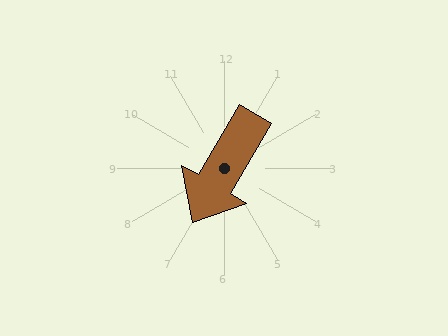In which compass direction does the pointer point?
Southwest.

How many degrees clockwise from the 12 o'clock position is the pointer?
Approximately 210 degrees.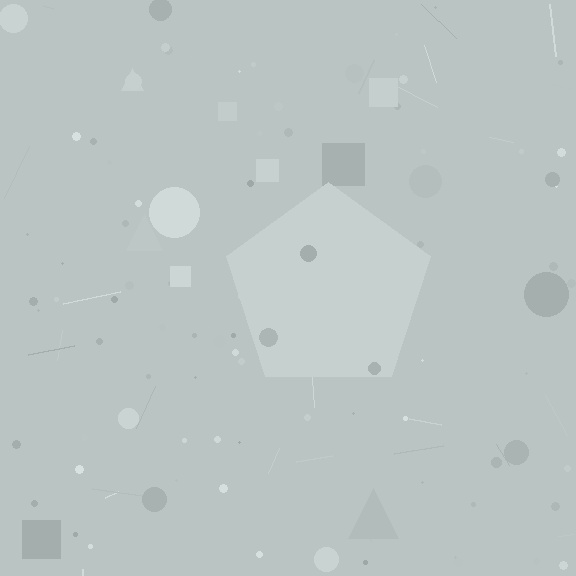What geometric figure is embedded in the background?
A pentagon is embedded in the background.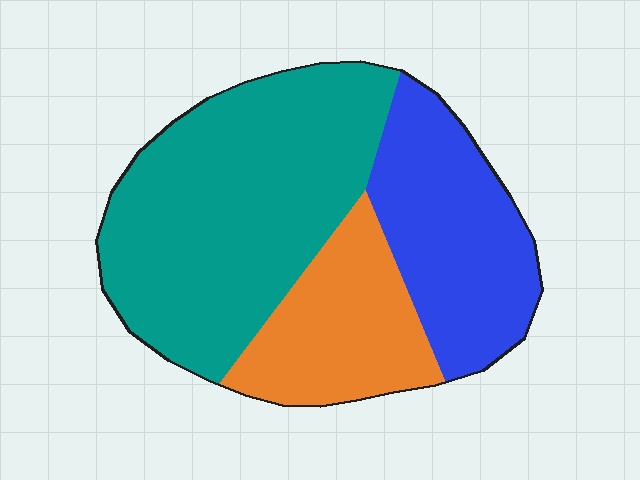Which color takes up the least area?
Orange, at roughly 20%.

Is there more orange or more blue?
Blue.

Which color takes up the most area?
Teal, at roughly 50%.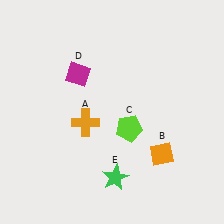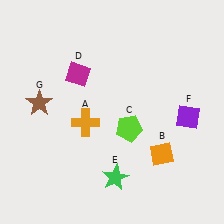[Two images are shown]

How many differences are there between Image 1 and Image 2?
There are 2 differences between the two images.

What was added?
A purple diamond (F), a brown star (G) were added in Image 2.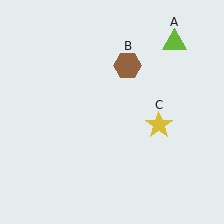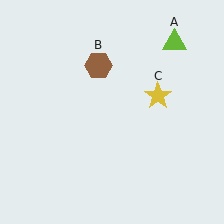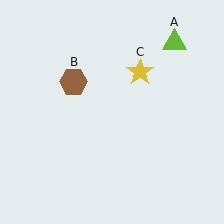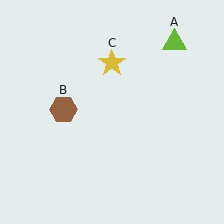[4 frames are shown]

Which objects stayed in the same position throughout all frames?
Lime triangle (object A) remained stationary.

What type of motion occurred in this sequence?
The brown hexagon (object B), yellow star (object C) rotated counterclockwise around the center of the scene.